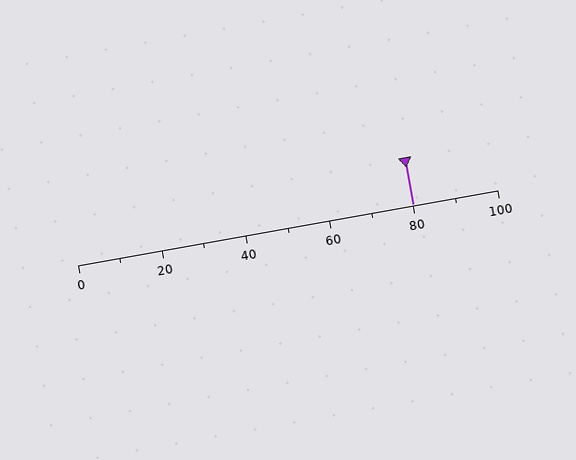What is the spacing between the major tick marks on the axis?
The major ticks are spaced 20 apart.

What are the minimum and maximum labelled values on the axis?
The axis runs from 0 to 100.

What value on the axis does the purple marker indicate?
The marker indicates approximately 80.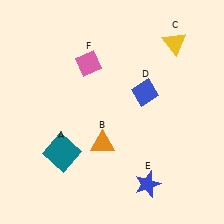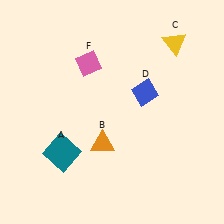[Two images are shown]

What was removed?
The blue star (E) was removed in Image 2.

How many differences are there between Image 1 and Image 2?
There is 1 difference between the two images.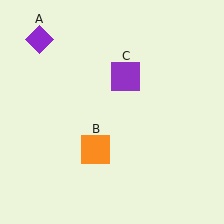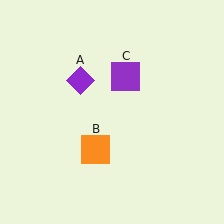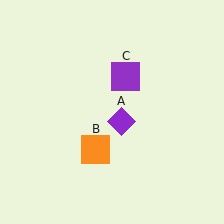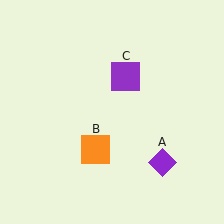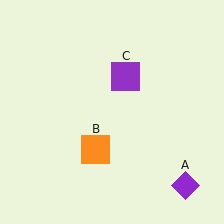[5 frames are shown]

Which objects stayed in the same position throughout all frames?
Orange square (object B) and purple square (object C) remained stationary.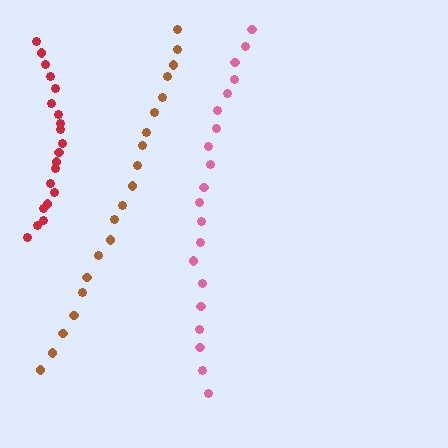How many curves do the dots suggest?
There are 3 distinct paths.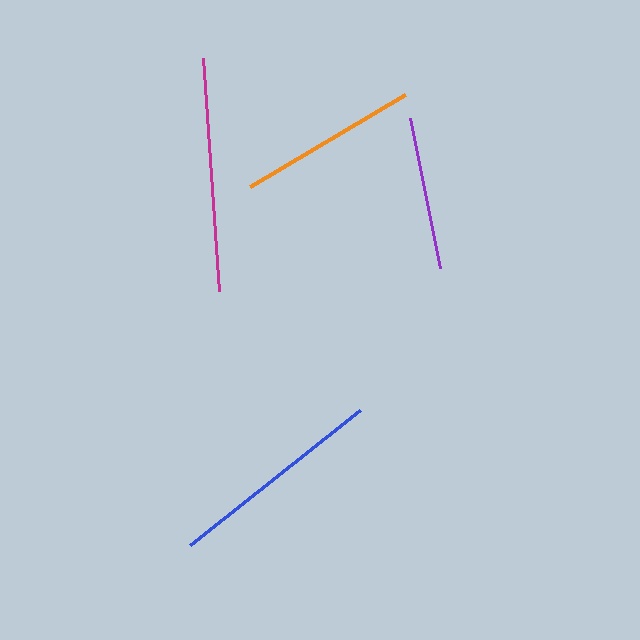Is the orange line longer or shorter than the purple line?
The orange line is longer than the purple line.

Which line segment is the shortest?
The purple line is the shortest at approximately 153 pixels.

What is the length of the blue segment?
The blue segment is approximately 217 pixels long.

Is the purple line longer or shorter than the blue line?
The blue line is longer than the purple line.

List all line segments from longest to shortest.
From longest to shortest: magenta, blue, orange, purple.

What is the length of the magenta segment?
The magenta segment is approximately 234 pixels long.